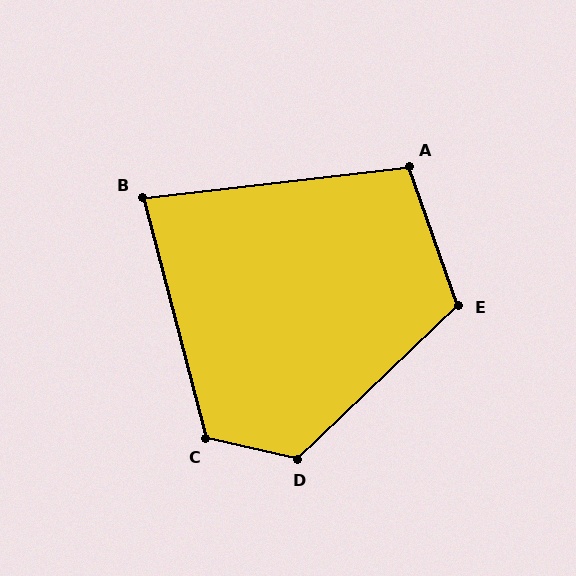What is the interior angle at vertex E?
Approximately 114 degrees (obtuse).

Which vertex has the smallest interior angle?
B, at approximately 82 degrees.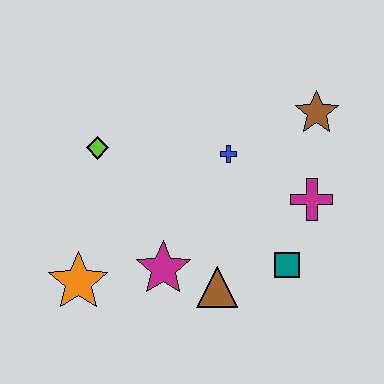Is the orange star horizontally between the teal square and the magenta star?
No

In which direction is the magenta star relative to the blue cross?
The magenta star is below the blue cross.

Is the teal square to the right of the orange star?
Yes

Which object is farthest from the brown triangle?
The brown star is farthest from the brown triangle.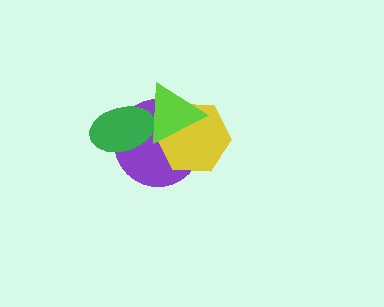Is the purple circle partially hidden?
Yes, it is partially covered by another shape.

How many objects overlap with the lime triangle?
3 objects overlap with the lime triangle.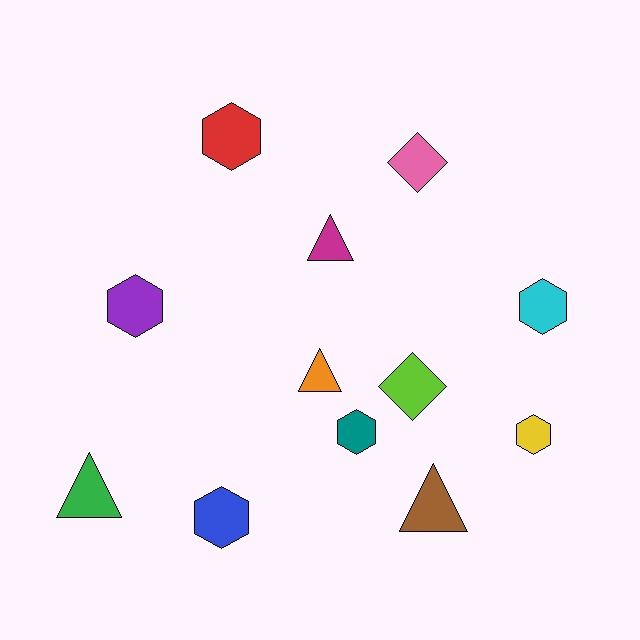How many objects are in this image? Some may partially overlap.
There are 12 objects.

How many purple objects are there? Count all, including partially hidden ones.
There is 1 purple object.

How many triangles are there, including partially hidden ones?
There are 4 triangles.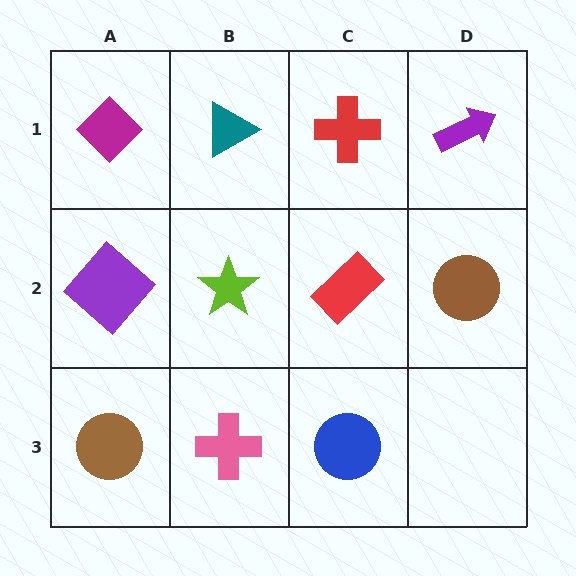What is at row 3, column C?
A blue circle.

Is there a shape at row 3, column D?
No, that cell is empty.